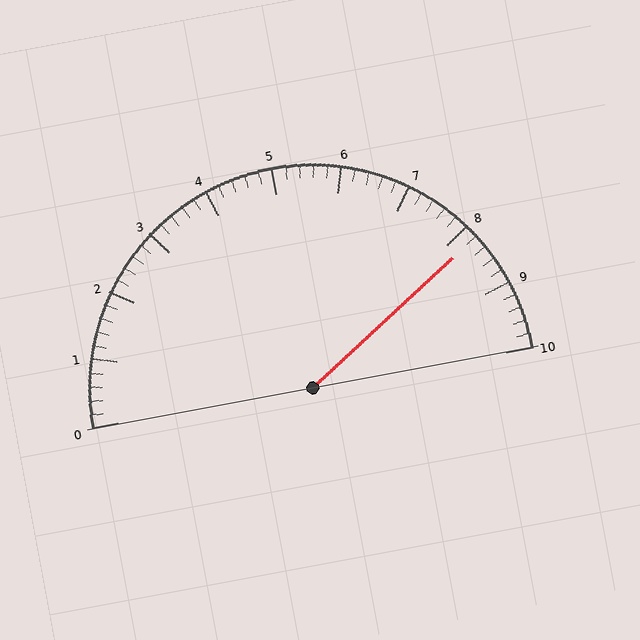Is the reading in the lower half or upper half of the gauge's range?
The reading is in the upper half of the range (0 to 10).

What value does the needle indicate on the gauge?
The needle indicates approximately 8.2.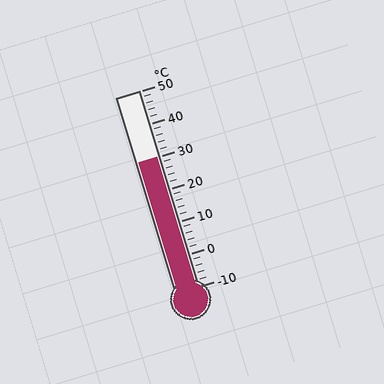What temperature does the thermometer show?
The thermometer shows approximately 30°C.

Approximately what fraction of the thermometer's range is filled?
The thermometer is filled to approximately 65% of its range.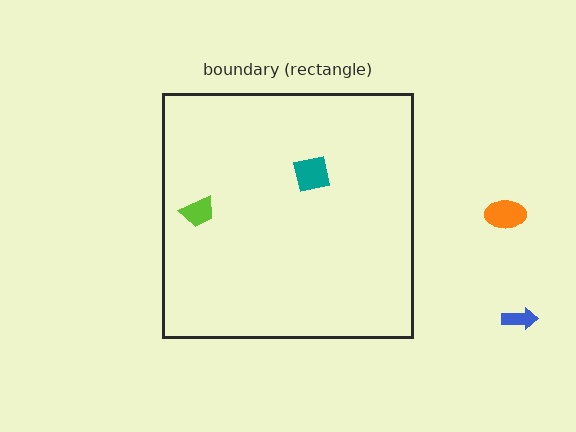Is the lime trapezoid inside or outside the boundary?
Inside.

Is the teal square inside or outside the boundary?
Inside.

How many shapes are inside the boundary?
2 inside, 2 outside.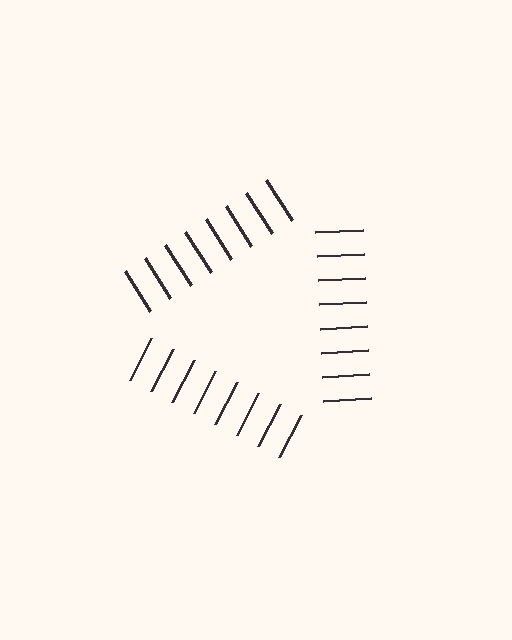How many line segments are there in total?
24 — 8 along each of the 3 edges.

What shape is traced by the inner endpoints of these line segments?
An illusory triangle — the line segments terminate on its edges but no continuous stroke is drawn.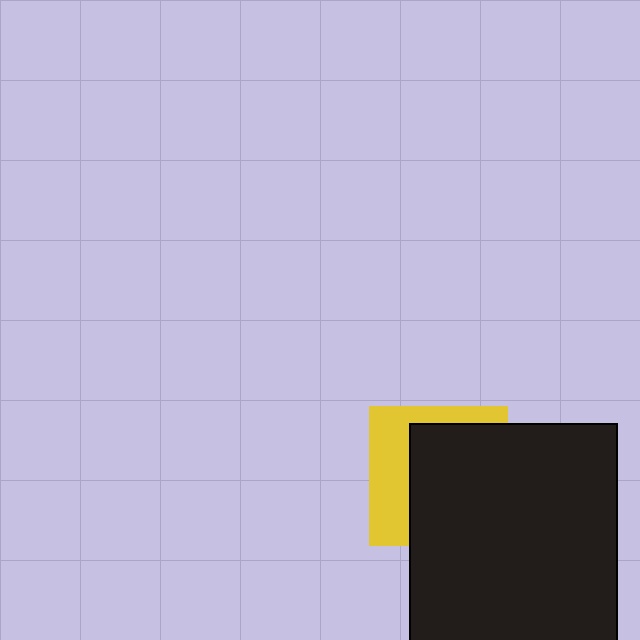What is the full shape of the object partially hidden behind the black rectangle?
The partially hidden object is a yellow square.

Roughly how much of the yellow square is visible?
A small part of it is visible (roughly 38%).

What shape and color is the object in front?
The object in front is a black rectangle.